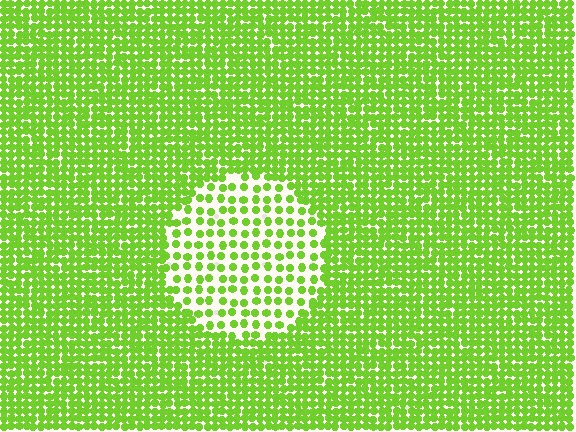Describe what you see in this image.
The image contains small lime elements arranged at two different densities. A circle-shaped region is visible where the elements are less densely packed than the surrounding area.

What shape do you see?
I see a circle.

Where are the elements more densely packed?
The elements are more densely packed outside the circle boundary.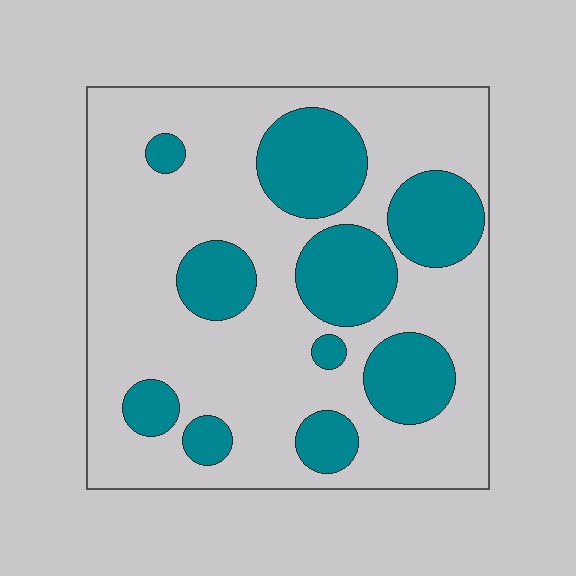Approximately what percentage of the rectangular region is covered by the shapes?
Approximately 30%.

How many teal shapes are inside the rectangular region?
10.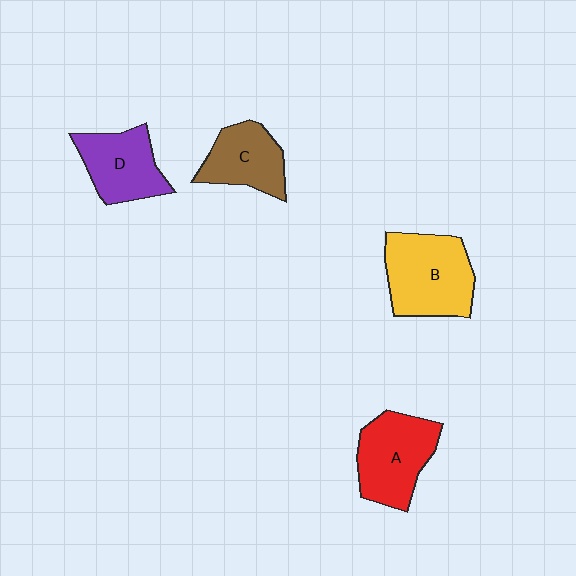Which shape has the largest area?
Shape B (yellow).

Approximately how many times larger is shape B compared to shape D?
Approximately 1.3 times.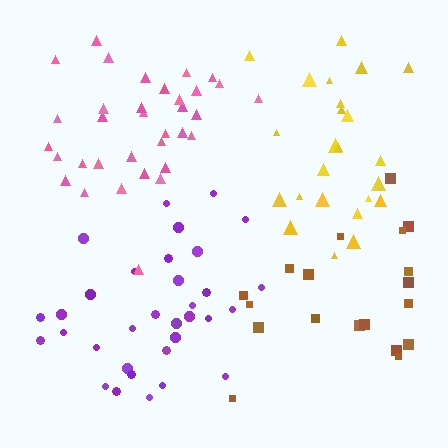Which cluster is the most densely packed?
Pink.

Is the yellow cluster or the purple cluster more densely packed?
Purple.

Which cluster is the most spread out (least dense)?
Brown.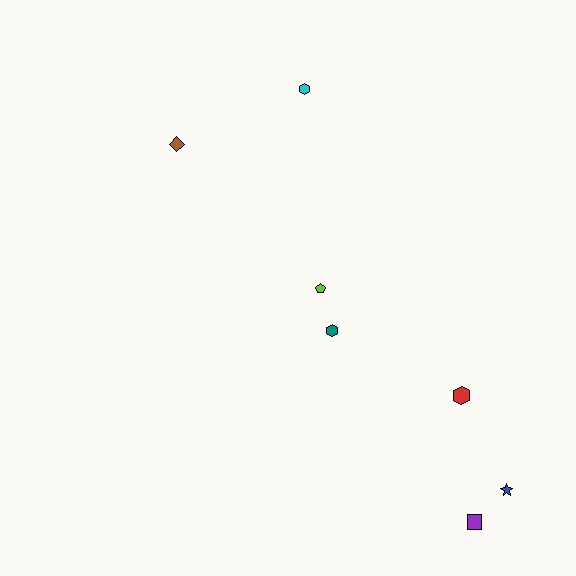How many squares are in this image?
There is 1 square.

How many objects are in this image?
There are 7 objects.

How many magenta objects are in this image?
There are no magenta objects.